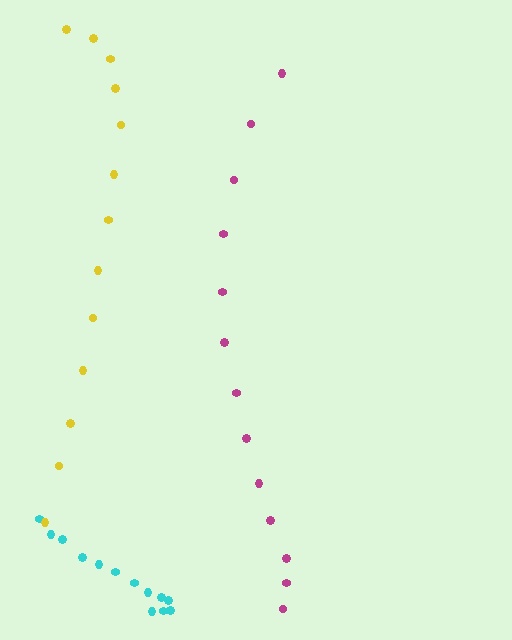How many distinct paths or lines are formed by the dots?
There are 3 distinct paths.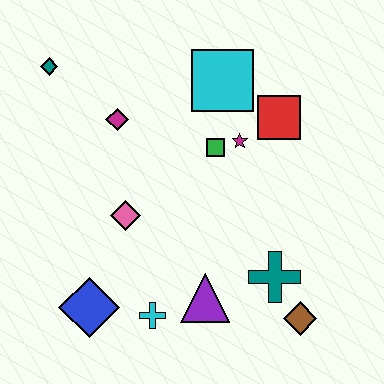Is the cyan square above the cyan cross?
Yes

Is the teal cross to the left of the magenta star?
No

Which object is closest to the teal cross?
The brown diamond is closest to the teal cross.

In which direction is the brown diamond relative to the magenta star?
The brown diamond is below the magenta star.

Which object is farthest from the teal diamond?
The brown diamond is farthest from the teal diamond.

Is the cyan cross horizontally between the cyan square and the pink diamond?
Yes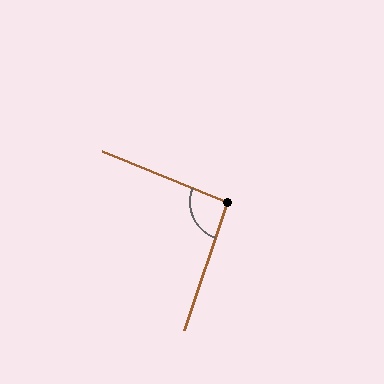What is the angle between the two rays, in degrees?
Approximately 93 degrees.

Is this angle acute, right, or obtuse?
It is approximately a right angle.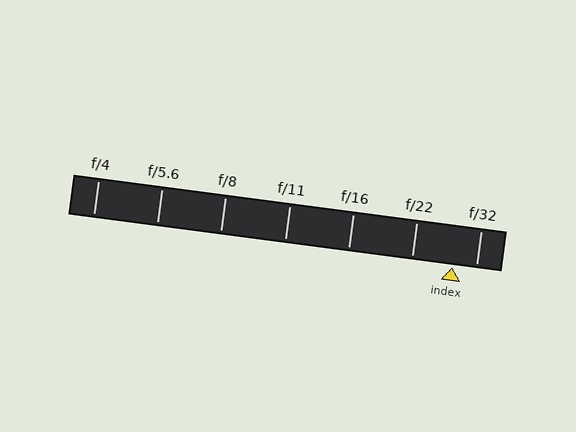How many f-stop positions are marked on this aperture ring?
There are 7 f-stop positions marked.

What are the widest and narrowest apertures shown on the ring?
The widest aperture shown is f/4 and the narrowest is f/32.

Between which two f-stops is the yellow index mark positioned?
The index mark is between f/22 and f/32.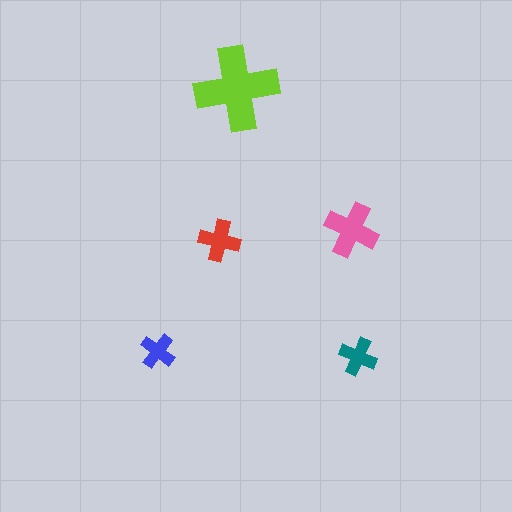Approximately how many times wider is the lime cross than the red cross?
About 2 times wider.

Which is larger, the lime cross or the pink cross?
The lime one.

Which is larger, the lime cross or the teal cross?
The lime one.